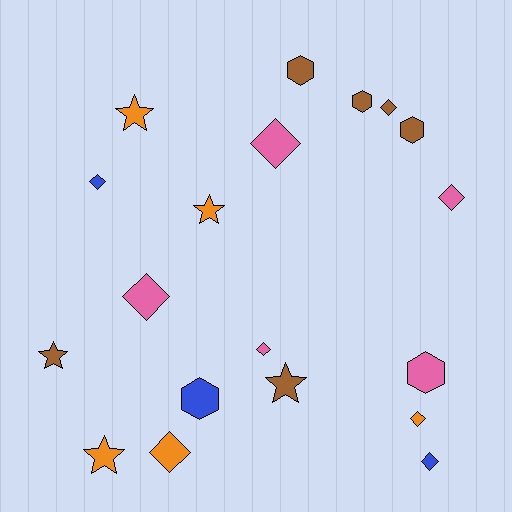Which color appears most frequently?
Brown, with 6 objects.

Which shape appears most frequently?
Diamond, with 9 objects.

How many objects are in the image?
There are 19 objects.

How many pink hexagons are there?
There is 1 pink hexagon.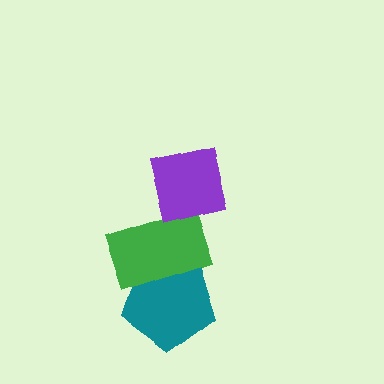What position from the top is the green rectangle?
The green rectangle is 2nd from the top.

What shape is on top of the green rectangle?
The purple square is on top of the green rectangle.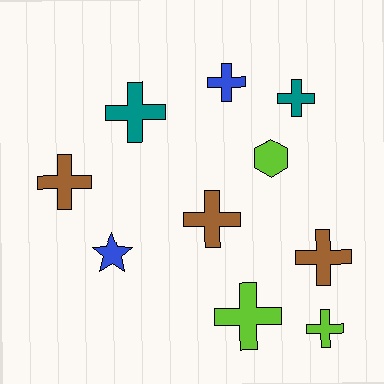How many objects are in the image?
There are 10 objects.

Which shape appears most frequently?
Cross, with 8 objects.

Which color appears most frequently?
Lime, with 3 objects.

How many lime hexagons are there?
There is 1 lime hexagon.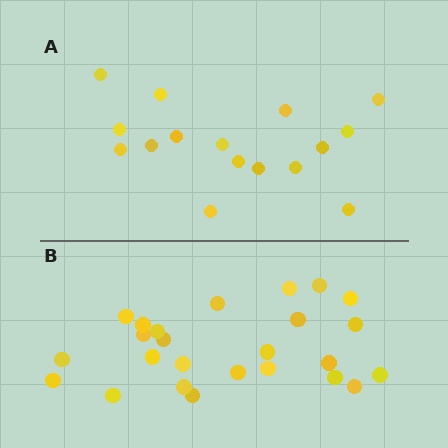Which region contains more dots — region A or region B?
Region B (the bottom region) has more dots.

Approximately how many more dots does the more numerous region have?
Region B has roughly 8 or so more dots than region A.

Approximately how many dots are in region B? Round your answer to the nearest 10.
About 20 dots. (The exact count is 25, which rounds to 20.)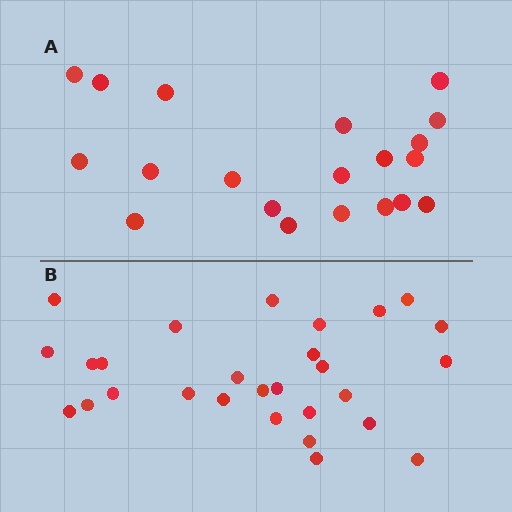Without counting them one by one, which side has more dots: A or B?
Region B (the bottom region) has more dots.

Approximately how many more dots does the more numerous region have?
Region B has roughly 8 or so more dots than region A.